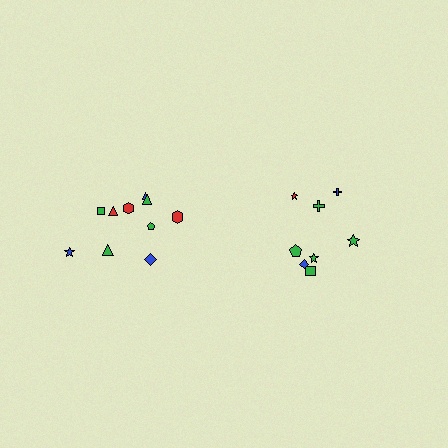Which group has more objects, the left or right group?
The left group.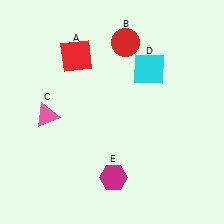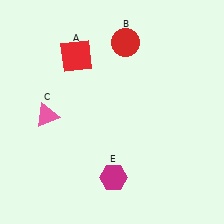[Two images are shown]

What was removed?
The cyan square (D) was removed in Image 2.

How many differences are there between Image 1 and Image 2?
There is 1 difference between the two images.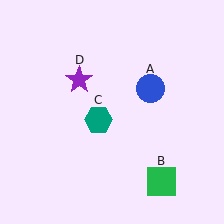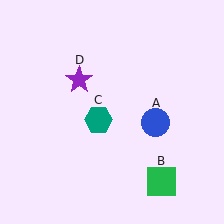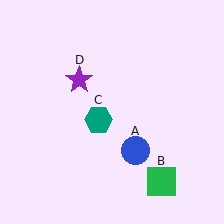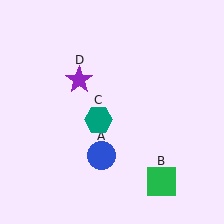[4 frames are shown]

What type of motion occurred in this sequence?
The blue circle (object A) rotated clockwise around the center of the scene.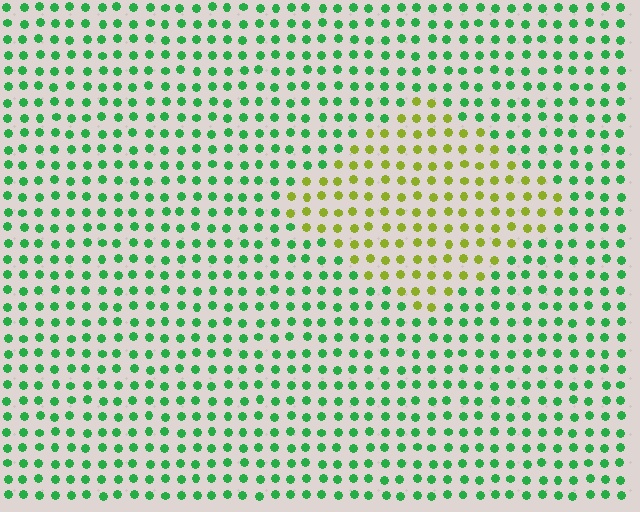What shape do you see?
I see a diamond.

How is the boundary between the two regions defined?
The boundary is defined purely by a slight shift in hue (about 59 degrees). Spacing, size, and orientation are identical on both sides.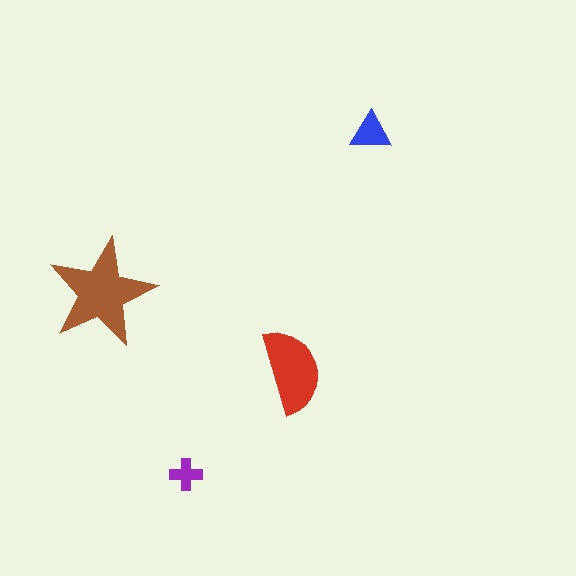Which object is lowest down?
The purple cross is bottommost.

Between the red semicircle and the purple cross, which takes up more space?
The red semicircle.